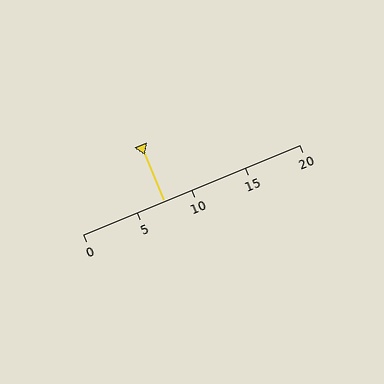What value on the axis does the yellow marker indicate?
The marker indicates approximately 7.5.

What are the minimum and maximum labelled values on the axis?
The axis runs from 0 to 20.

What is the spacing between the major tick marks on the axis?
The major ticks are spaced 5 apart.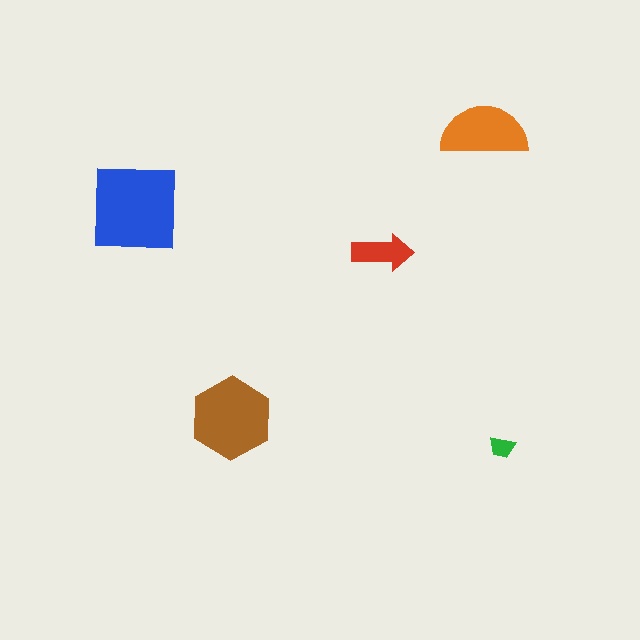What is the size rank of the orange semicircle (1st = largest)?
3rd.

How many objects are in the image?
There are 5 objects in the image.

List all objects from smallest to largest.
The green trapezoid, the red arrow, the orange semicircle, the brown hexagon, the blue square.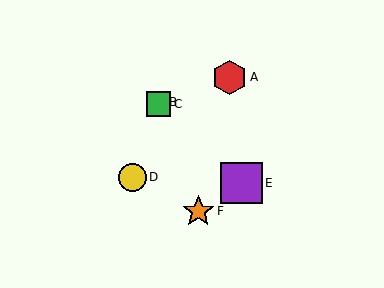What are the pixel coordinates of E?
Object E is at (241, 183).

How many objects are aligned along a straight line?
3 objects (B, C, E) are aligned along a straight line.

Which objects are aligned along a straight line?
Objects B, C, E are aligned along a straight line.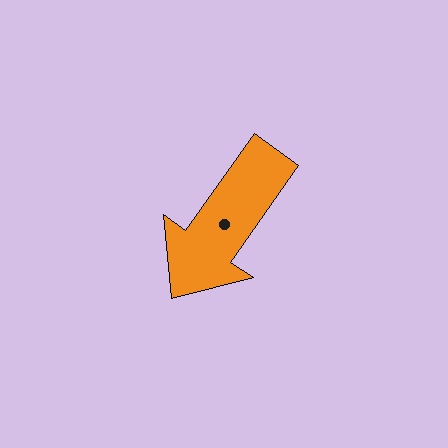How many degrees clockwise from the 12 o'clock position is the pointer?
Approximately 215 degrees.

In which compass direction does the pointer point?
Southwest.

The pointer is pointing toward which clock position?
Roughly 7 o'clock.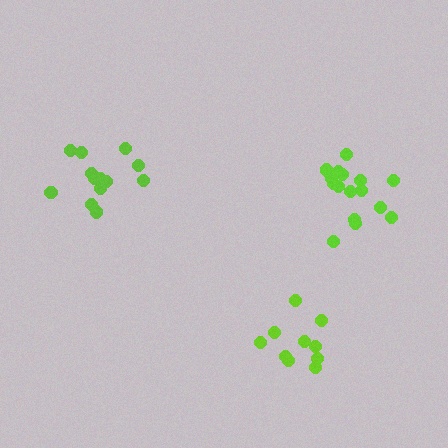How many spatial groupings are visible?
There are 3 spatial groupings.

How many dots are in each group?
Group 1: 13 dots, Group 2: 16 dots, Group 3: 10 dots (39 total).